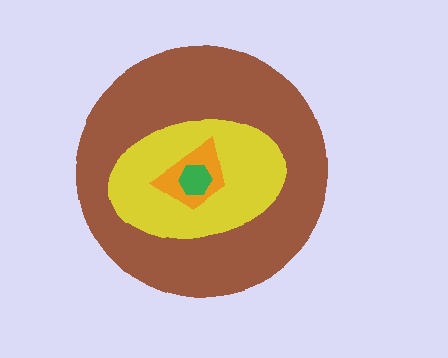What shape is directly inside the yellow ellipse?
The orange trapezoid.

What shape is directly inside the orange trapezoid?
The green hexagon.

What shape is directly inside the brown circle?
The yellow ellipse.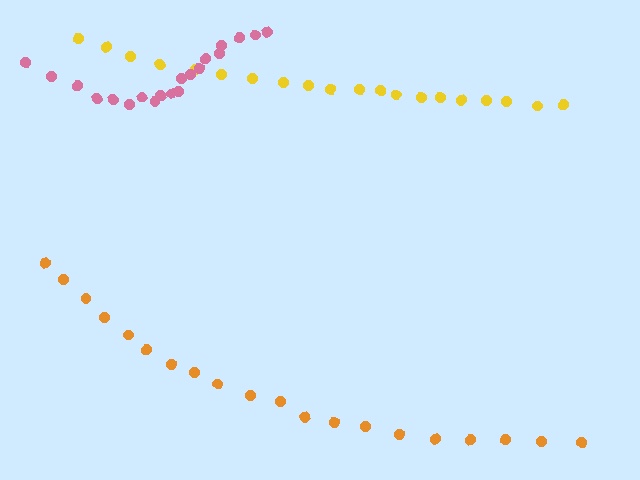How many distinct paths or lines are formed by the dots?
There are 3 distinct paths.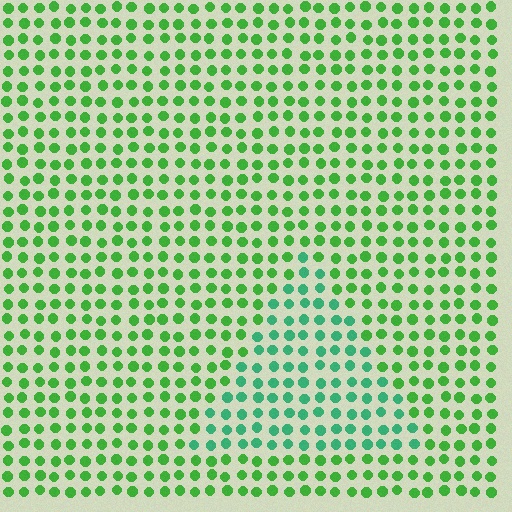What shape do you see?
I see a triangle.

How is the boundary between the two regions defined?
The boundary is defined purely by a slight shift in hue (about 34 degrees). Spacing, size, and orientation are identical on both sides.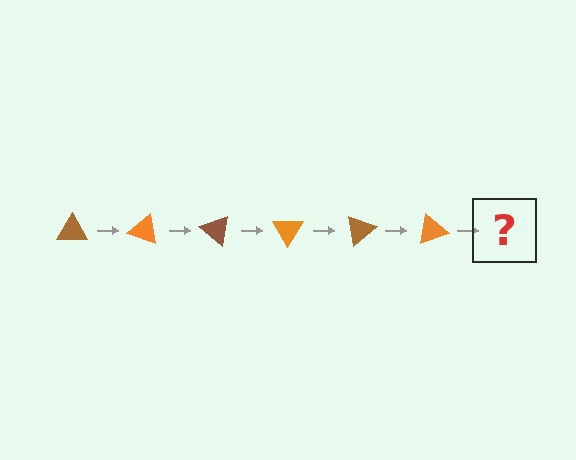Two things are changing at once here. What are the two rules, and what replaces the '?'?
The two rules are that it rotates 20 degrees each step and the color cycles through brown and orange. The '?' should be a brown triangle, rotated 120 degrees from the start.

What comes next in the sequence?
The next element should be a brown triangle, rotated 120 degrees from the start.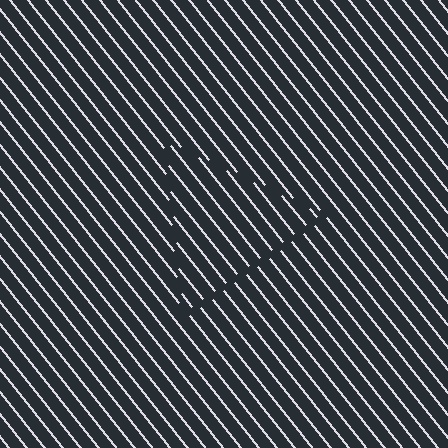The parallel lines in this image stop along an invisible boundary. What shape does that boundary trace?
An illusory triangle. The interior of the shape contains the same grating, shifted by half a period — the contour is defined by the phase discontinuity where line-ends from the inner and outer gratings abut.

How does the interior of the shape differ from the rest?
The interior of the shape contains the same grating, shifted by half a period — the contour is defined by the phase discontinuity where line-ends from the inner and outer gratings abut.